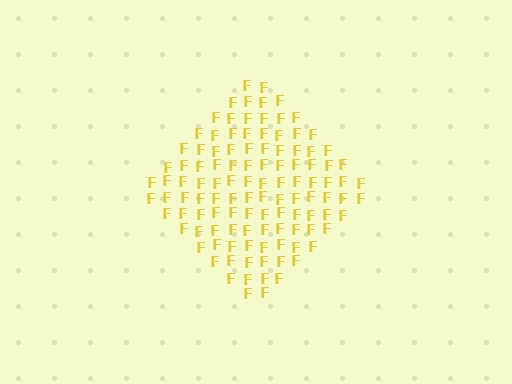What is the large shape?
The large shape is a diamond.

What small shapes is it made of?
It is made of small letter F's.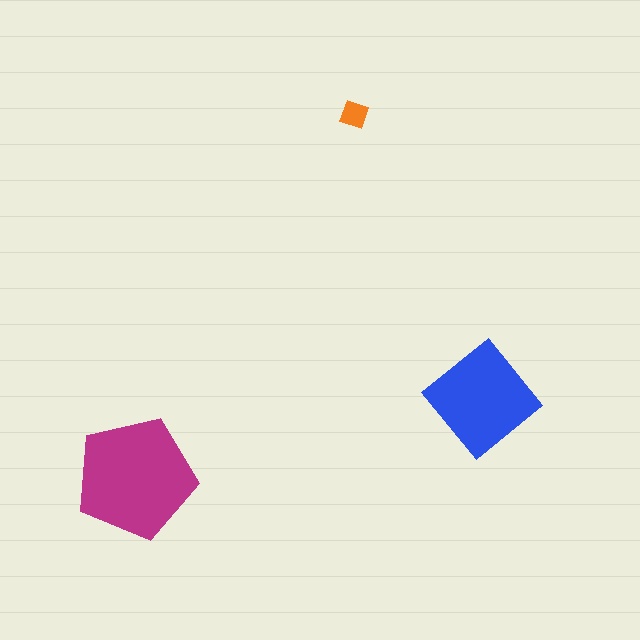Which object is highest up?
The orange diamond is topmost.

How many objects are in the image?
There are 3 objects in the image.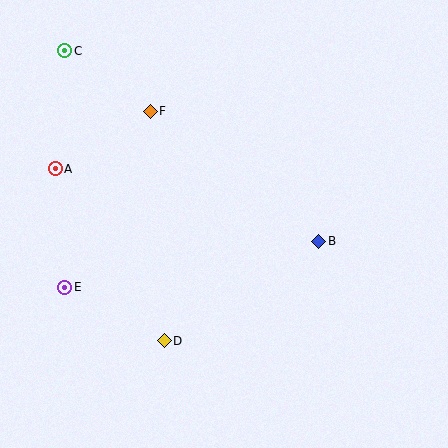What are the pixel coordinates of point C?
Point C is at (65, 51).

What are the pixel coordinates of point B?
Point B is at (319, 241).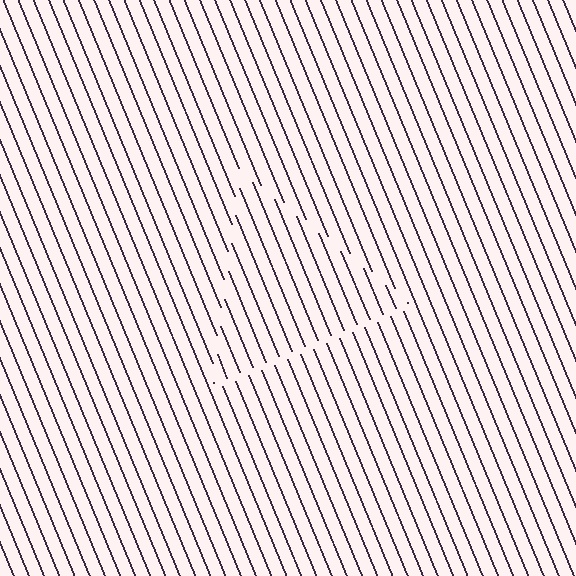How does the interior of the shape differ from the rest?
The interior of the shape contains the same grating, shifted by half a period — the contour is defined by the phase discontinuity where line-ends from the inner and outer gratings abut.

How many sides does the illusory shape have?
3 sides — the line-ends trace a triangle.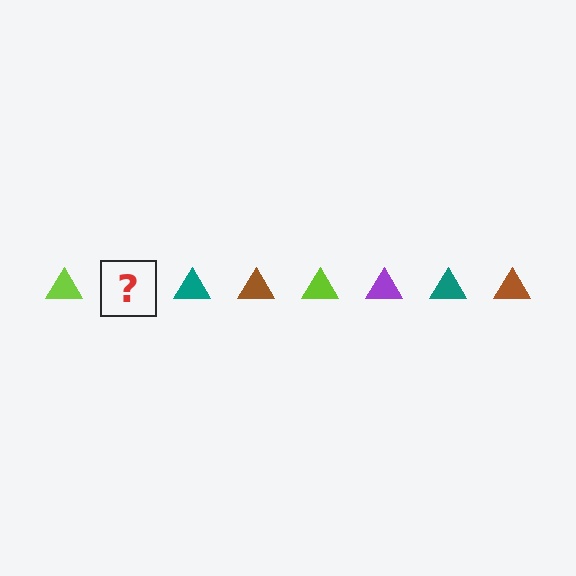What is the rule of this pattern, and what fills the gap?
The rule is that the pattern cycles through lime, purple, teal, brown triangles. The gap should be filled with a purple triangle.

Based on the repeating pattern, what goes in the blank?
The blank should be a purple triangle.